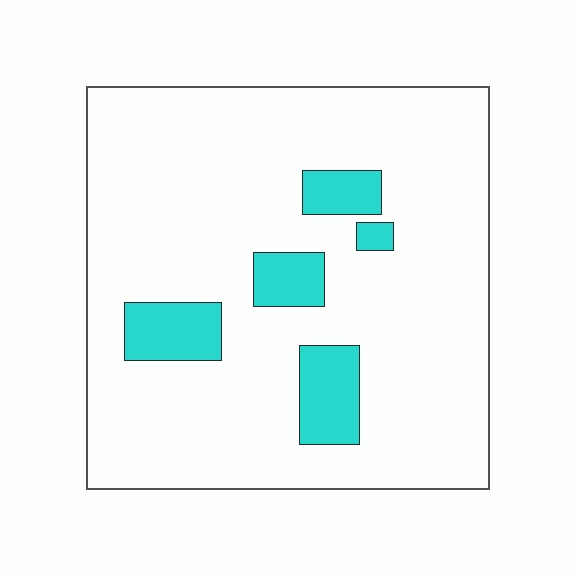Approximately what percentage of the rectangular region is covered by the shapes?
Approximately 15%.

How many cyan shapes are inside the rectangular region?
5.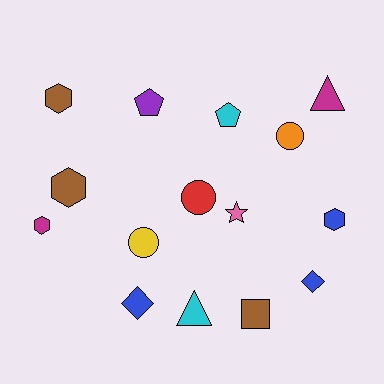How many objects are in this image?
There are 15 objects.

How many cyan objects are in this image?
There are 2 cyan objects.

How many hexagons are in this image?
There are 4 hexagons.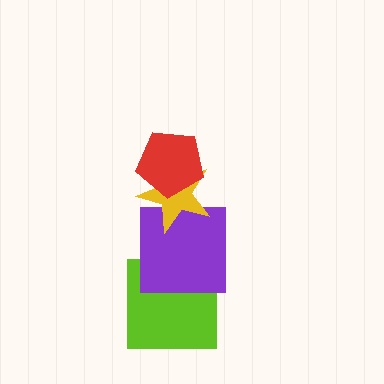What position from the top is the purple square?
The purple square is 3rd from the top.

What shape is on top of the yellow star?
The red pentagon is on top of the yellow star.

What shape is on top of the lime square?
The purple square is on top of the lime square.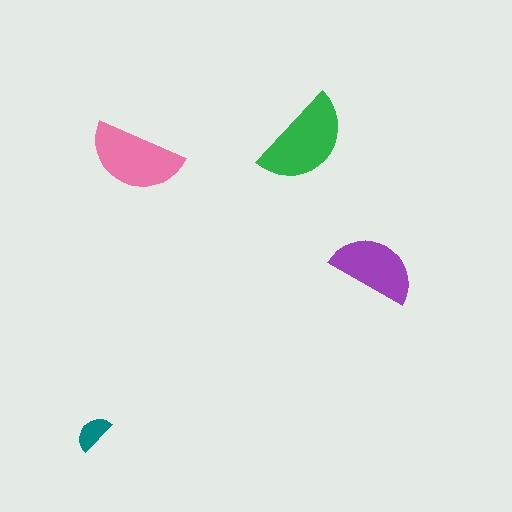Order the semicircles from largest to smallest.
the green one, the pink one, the purple one, the teal one.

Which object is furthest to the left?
The teal semicircle is leftmost.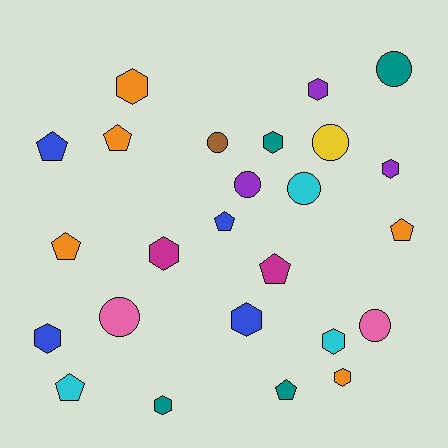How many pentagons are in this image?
There are 8 pentagons.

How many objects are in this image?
There are 25 objects.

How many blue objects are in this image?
There are 4 blue objects.